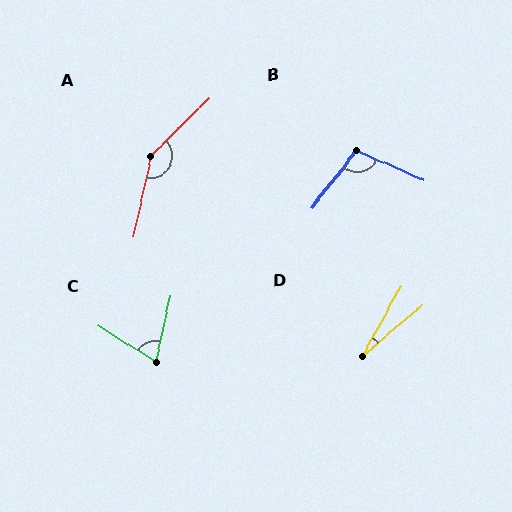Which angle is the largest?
A, at approximately 147 degrees.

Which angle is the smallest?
D, at approximately 20 degrees.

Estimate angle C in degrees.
Approximately 70 degrees.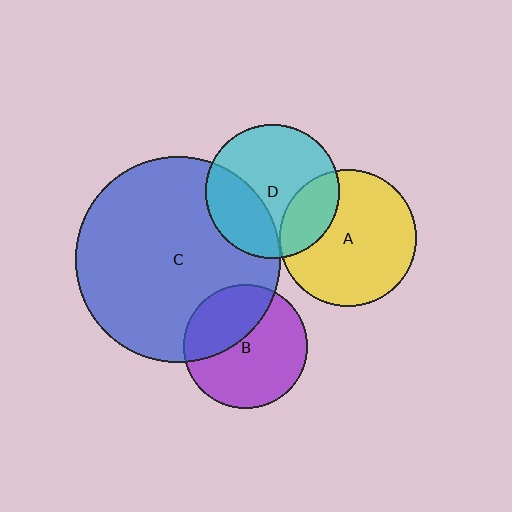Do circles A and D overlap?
Yes.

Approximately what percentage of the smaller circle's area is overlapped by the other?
Approximately 25%.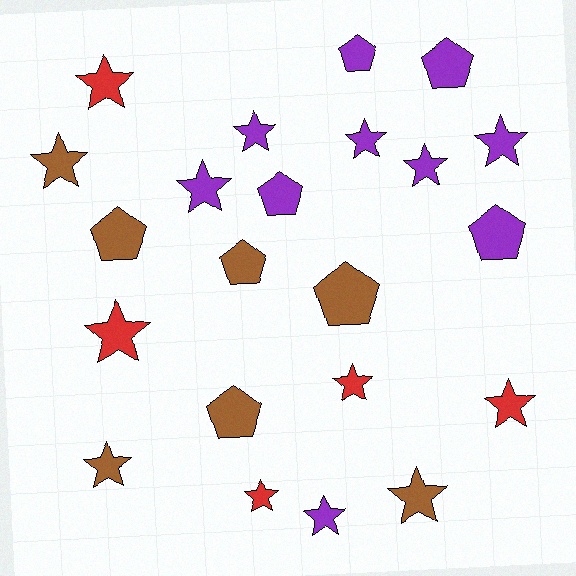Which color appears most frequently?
Purple, with 10 objects.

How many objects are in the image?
There are 22 objects.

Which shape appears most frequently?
Star, with 14 objects.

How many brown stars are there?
There are 3 brown stars.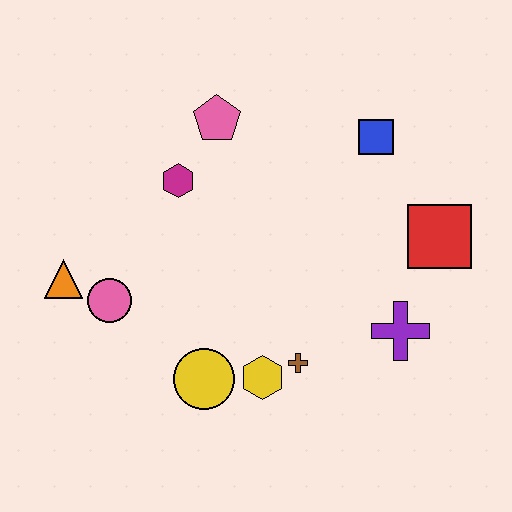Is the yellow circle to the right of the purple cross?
No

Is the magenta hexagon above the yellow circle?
Yes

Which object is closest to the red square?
The purple cross is closest to the red square.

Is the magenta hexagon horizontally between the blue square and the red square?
No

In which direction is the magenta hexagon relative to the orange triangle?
The magenta hexagon is to the right of the orange triangle.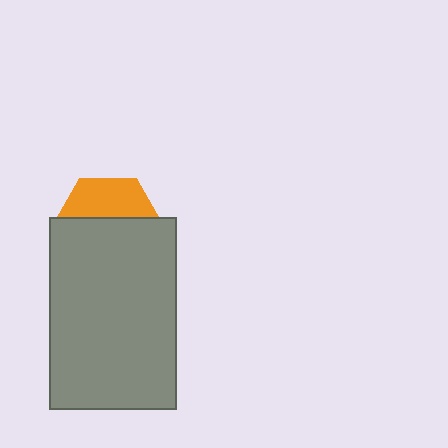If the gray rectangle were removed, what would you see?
You would see the complete orange hexagon.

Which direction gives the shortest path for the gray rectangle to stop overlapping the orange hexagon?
Moving down gives the shortest separation.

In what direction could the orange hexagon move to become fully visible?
The orange hexagon could move up. That would shift it out from behind the gray rectangle entirely.